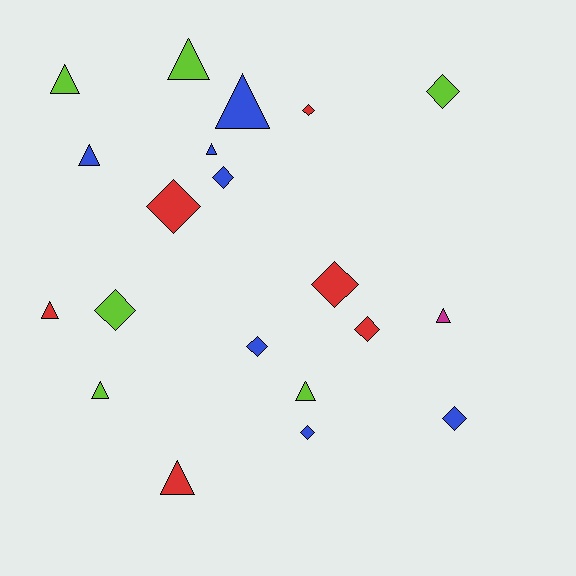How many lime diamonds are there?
There are 2 lime diamonds.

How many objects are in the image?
There are 20 objects.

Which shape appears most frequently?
Triangle, with 10 objects.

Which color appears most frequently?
Blue, with 7 objects.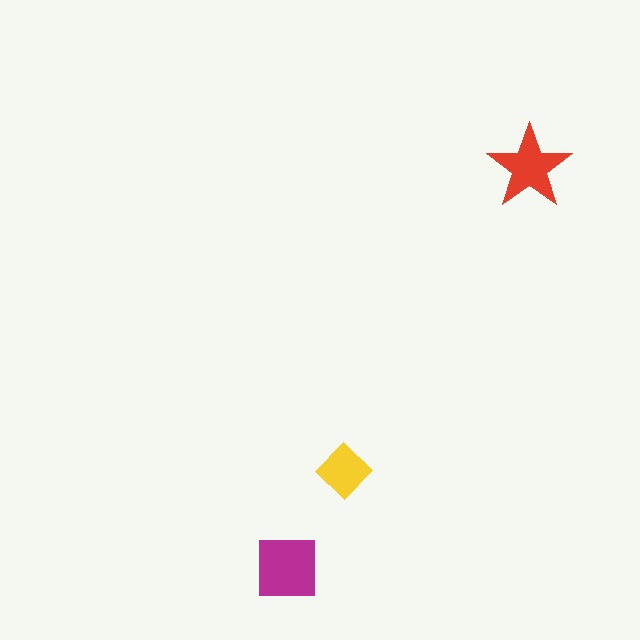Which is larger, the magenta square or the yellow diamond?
The magenta square.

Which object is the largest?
The magenta square.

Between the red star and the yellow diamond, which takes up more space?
The red star.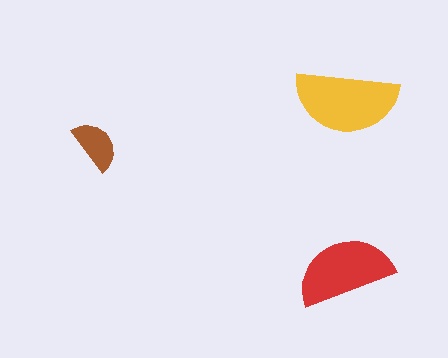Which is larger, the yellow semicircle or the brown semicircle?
The yellow one.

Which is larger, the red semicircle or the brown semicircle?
The red one.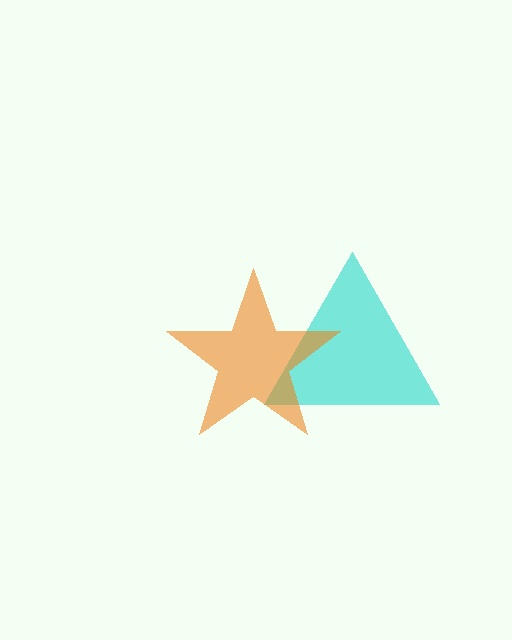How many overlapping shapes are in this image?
There are 2 overlapping shapes in the image.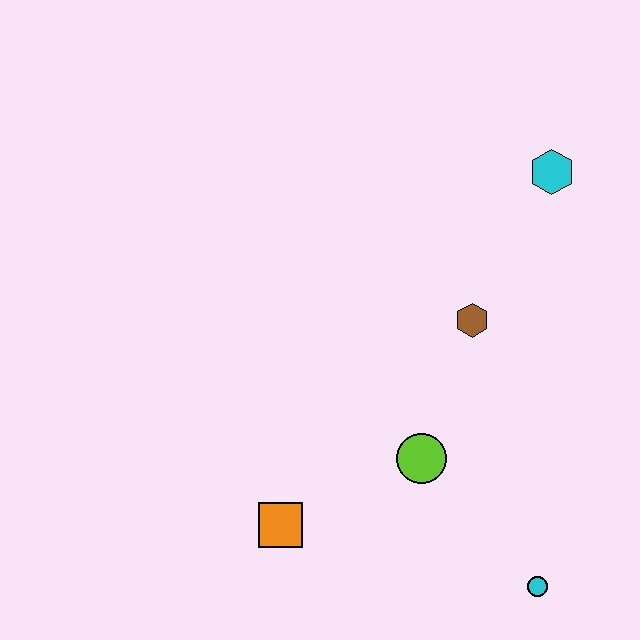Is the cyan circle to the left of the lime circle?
No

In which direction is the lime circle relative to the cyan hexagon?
The lime circle is below the cyan hexagon.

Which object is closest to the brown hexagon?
The lime circle is closest to the brown hexagon.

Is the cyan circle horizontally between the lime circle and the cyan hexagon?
Yes